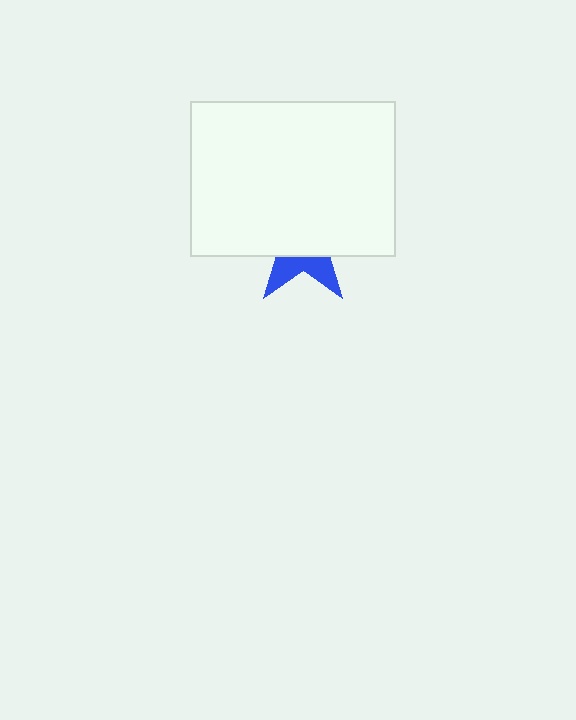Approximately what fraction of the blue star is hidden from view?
Roughly 68% of the blue star is hidden behind the white rectangle.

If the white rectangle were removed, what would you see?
You would see the complete blue star.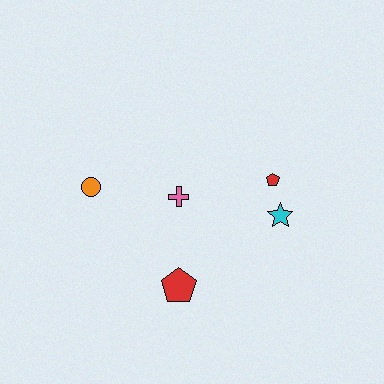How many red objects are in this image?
There are 2 red objects.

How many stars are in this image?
There is 1 star.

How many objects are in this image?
There are 5 objects.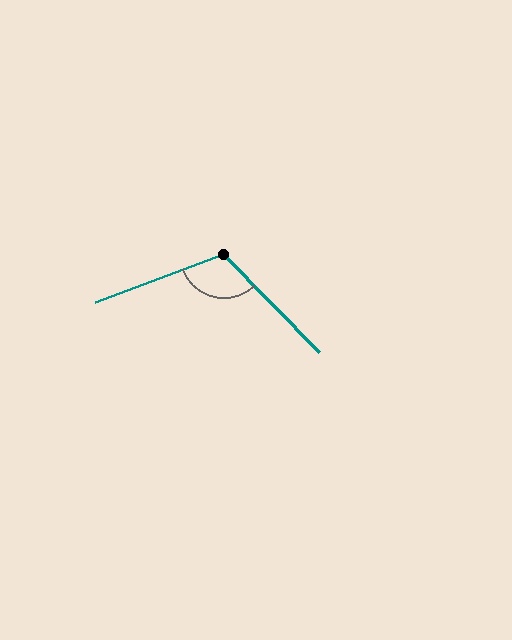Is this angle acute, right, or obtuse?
It is obtuse.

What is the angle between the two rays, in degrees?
Approximately 114 degrees.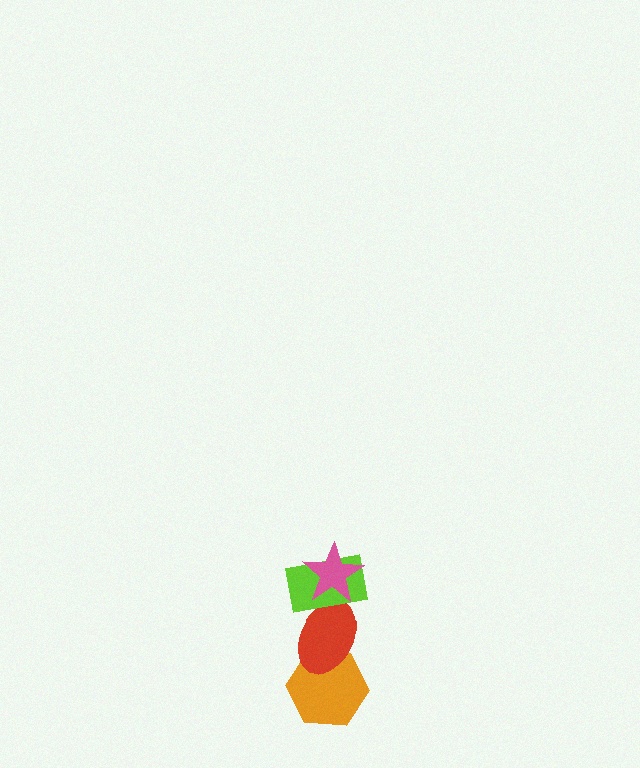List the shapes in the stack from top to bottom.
From top to bottom: the pink star, the lime rectangle, the red ellipse, the orange hexagon.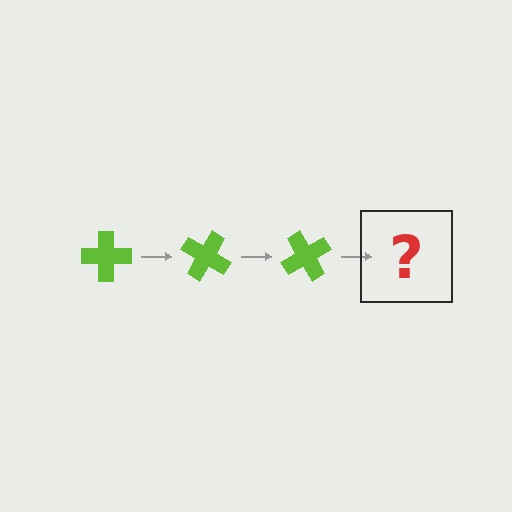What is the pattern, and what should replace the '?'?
The pattern is that the cross rotates 30 degrees each step. The '?' should be a lime cross rotated 90 degrees.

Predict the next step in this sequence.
The next step is a lime cross rotated 90 degrees.